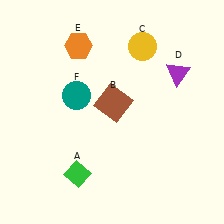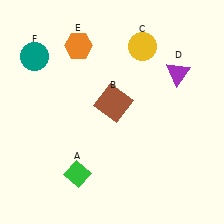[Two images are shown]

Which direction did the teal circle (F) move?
The teal circle (F) moved left.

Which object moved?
The teal circle (F) moved left.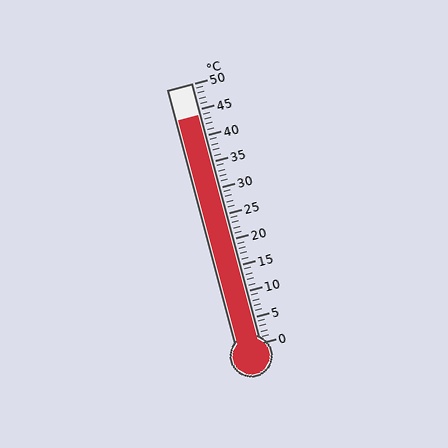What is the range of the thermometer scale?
The thermometer scale ranges from 0°C to 50°C.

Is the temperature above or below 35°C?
The temperature is above 35°C.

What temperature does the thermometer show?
The thermometer shows approximately 44°C.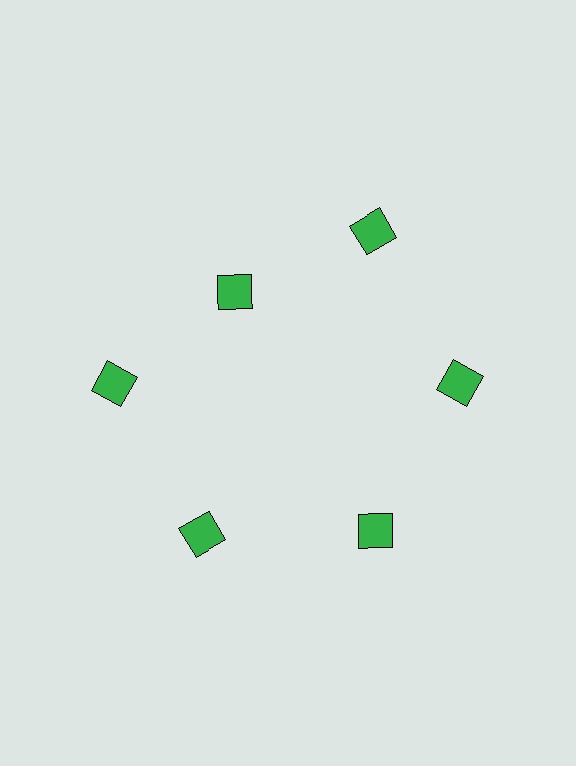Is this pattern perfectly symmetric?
No. The 6 green squares are arranged in a ring, but one element near the 11 o'clock position is pulled inward toward the center, breaking the 6-fold rotational symmetry.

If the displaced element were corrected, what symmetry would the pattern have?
It would have 6-fold rotational symmetry — the pattern would map onto itself every 60 degrees.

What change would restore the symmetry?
The symmetry would be restored by moving it outward, back onto the ring so that all 6 squares sit at equal angles and equal distance from the center.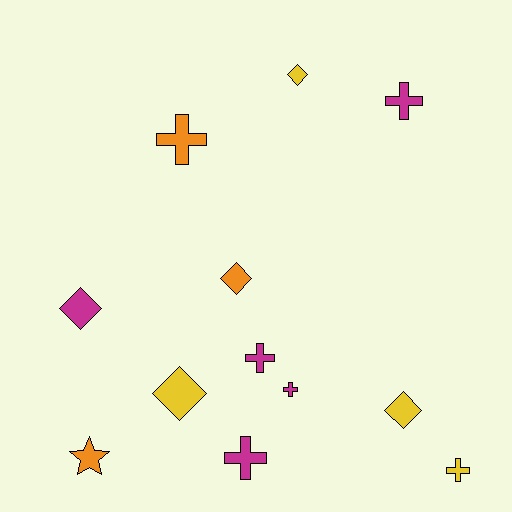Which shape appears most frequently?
Cross, with 6 objects.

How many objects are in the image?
There are 12 objects.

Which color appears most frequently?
Magenta, with 5 objects.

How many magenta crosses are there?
There are 4 magenta crosses.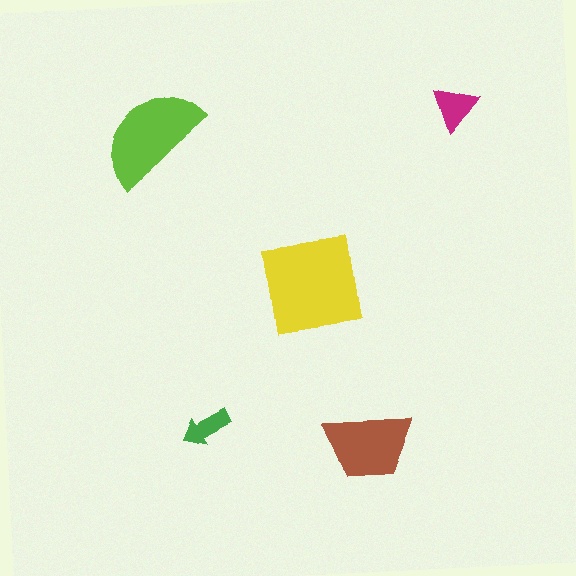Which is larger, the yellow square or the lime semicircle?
The yellow square.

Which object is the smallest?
The green arrow.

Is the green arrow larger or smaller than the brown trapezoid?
Smaller.